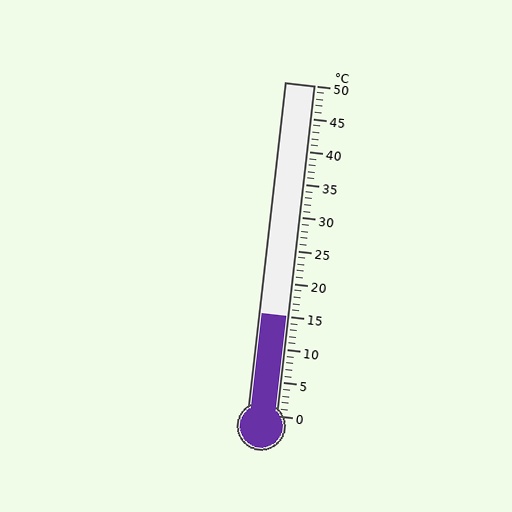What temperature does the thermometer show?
The thermometer shows approximately 15°C.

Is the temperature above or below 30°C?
The temperature is below 30°C.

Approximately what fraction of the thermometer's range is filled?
The thermometer is filled to approximately 30% of its range.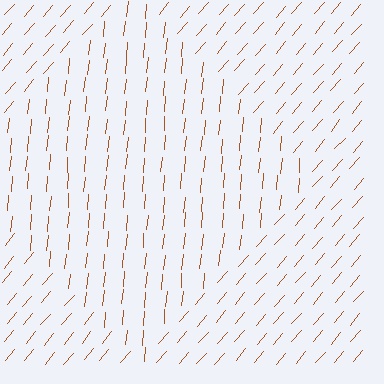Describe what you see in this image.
The image is filled with small brown line segments. A diamond region in the image has lines oriented differently from the surrounding lines, creating a visible texture boundary.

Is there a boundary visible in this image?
Yes, there is a texture boundary formed by a change in line orientation.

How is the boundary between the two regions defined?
The boundary is defined purely by a change in line orientation (approximately 35 degrees difference). All lines are the same color and thickness.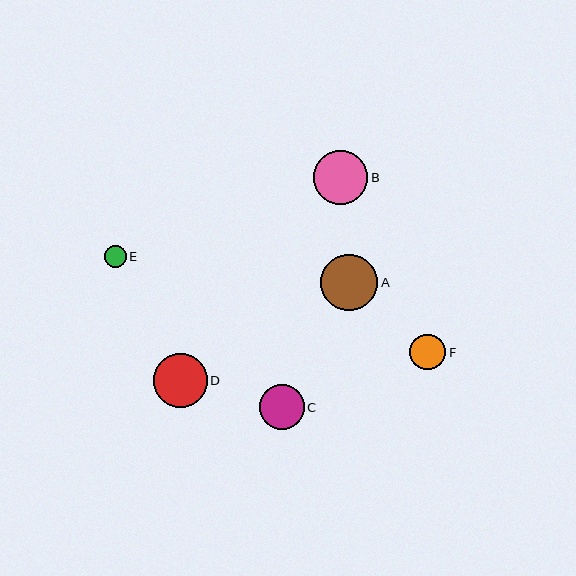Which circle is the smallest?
Circle E is the smallest with a size of approximately 22 pixels.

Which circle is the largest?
Circle A is the largest with a size of approximately 57 pixels.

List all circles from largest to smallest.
From largest to smallest: A, D, B, C, F, E.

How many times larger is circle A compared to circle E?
Circle A is approximately 2.6 times the size of circle E.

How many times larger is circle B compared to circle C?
Circle B is approximately 1.2 times the size of circle C.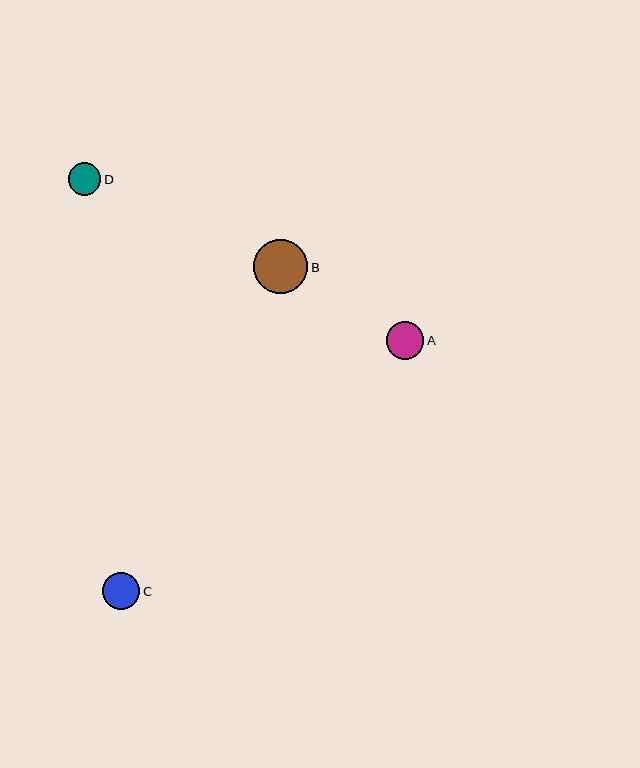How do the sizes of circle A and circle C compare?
Circle A and circle C are approximately the same size.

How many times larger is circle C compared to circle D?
Circle C is approximately 1.1 times the size of circle D.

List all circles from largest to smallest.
From largest to smallest: B, A, C, D.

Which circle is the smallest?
Circle D is the smallest with a size of approximately 32 pixels.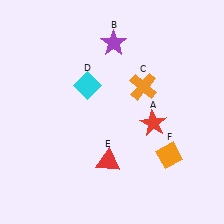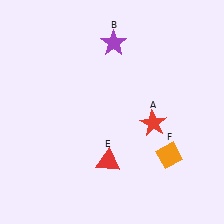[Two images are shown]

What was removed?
The cyan diamond (D), the orange cross (C) were removed in Image 2.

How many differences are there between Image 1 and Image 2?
There are 2 differences between the two images.